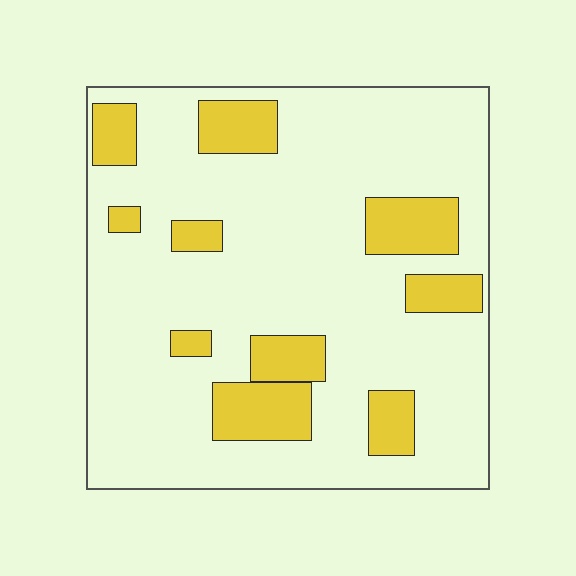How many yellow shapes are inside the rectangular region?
10.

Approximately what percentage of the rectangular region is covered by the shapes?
Approximately 20%.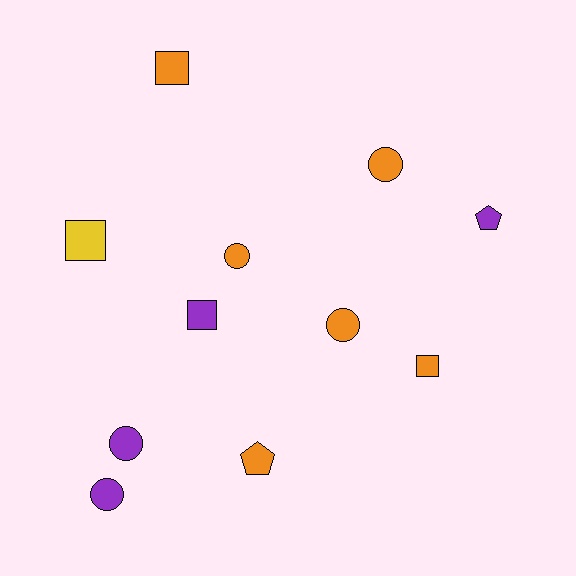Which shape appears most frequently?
Circle, with 5 objects.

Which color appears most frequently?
Orange, with 6 objects.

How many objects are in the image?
There are 11 objects.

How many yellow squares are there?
There is 1 yellow square.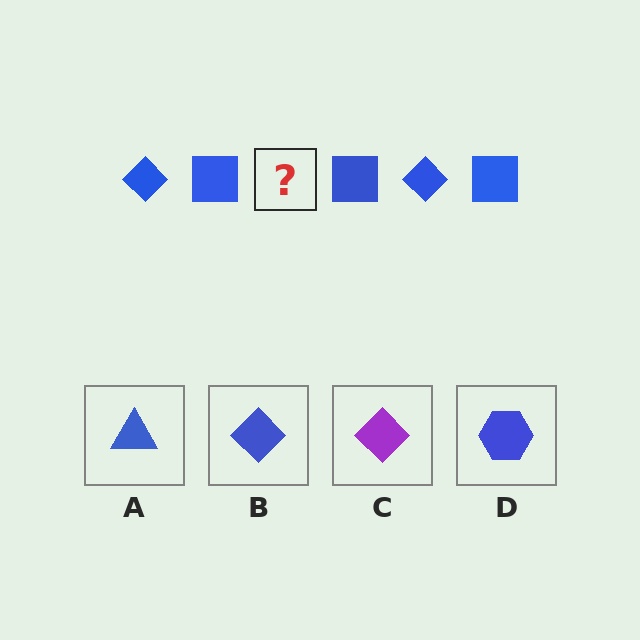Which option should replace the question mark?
Option B.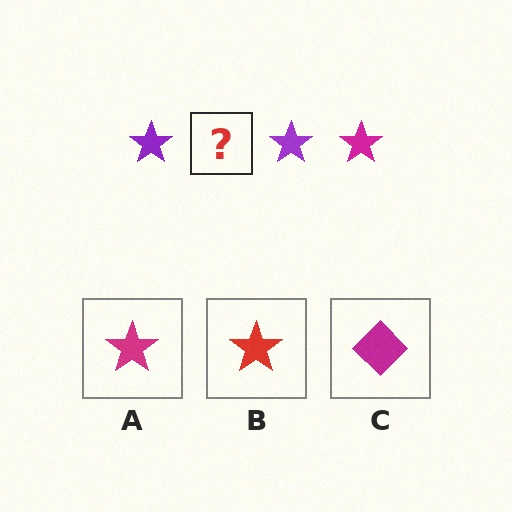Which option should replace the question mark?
Option A.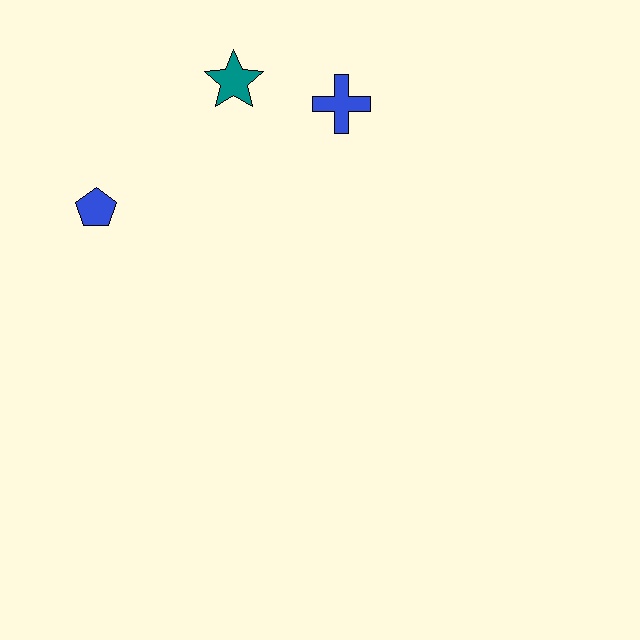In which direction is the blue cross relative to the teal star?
The blue cross is to the right of the teal star.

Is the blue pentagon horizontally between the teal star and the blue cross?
No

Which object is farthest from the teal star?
The blue pentagon is farthest from the teal star.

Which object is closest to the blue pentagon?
The teal star is closest to the blue pentagon.